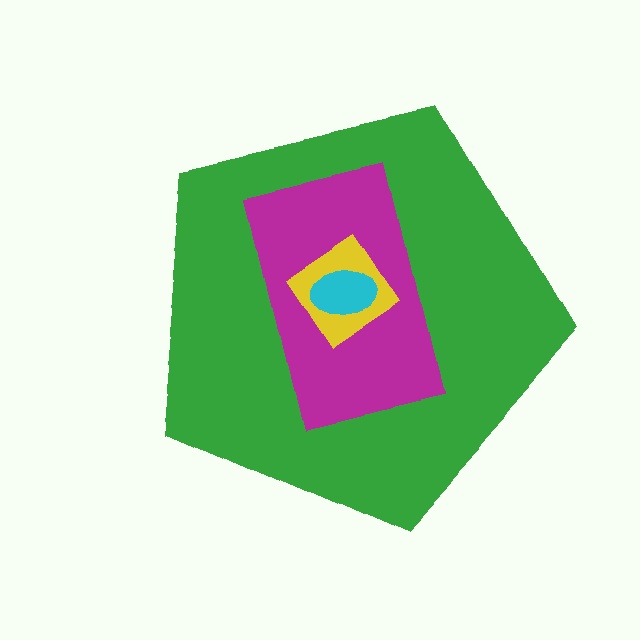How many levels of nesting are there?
4.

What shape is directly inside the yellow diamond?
The cyan ellipse.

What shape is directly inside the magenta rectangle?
The yellow diamond.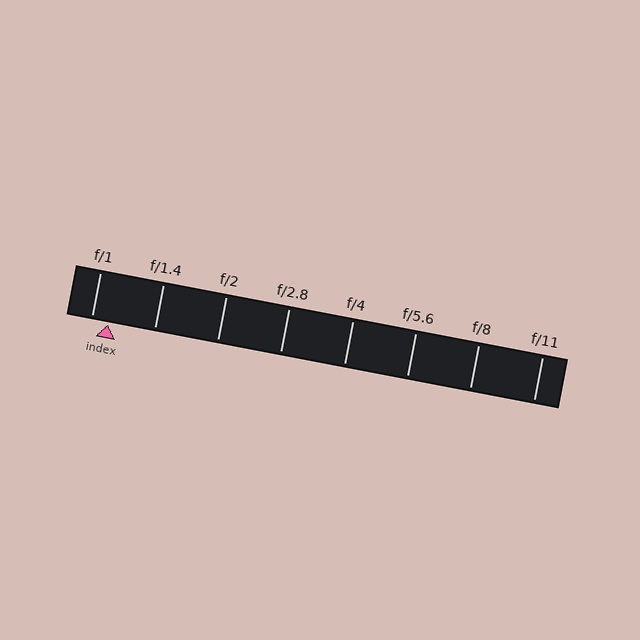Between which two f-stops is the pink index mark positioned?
The index mark is between f/1 and f/1.4.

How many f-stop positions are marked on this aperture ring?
There are 8 f-stop positions marked.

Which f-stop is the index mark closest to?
The index mark is closest to f/1.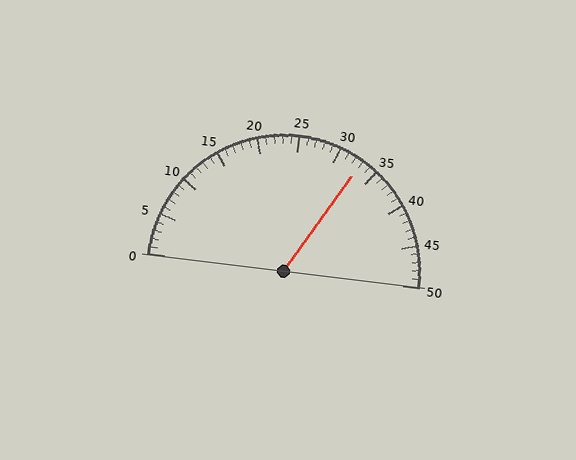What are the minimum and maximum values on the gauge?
The gauge ranges from 0 to 50.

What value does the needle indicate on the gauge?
The needle indicates approximately 33.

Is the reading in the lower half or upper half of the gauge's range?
The reading is in the upper half of the range (0 to 50).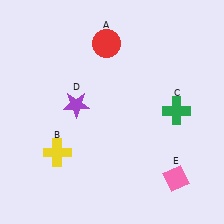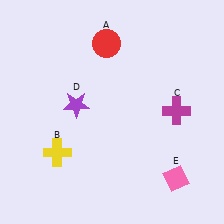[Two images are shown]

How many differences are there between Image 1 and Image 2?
There is 1 difference between the two images.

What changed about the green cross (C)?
In Image 1, C is green. In Image 2, it changed to magenta.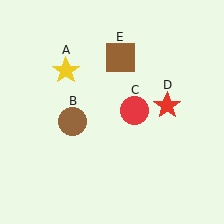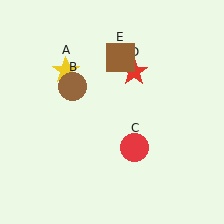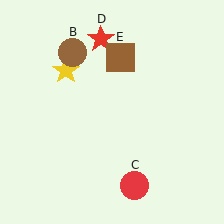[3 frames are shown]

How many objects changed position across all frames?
3 objects changed position: brown circle (object B), red circle (object C), red star (object D).